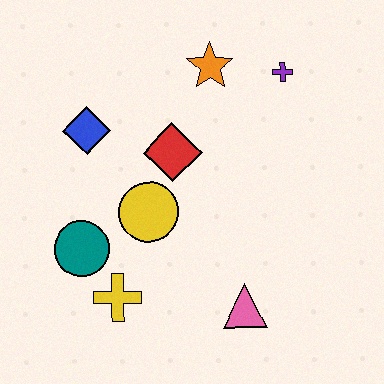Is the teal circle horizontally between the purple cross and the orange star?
No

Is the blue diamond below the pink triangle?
No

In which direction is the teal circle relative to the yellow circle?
The teal circle is to the left of the yellow circle.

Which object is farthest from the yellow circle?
The purple cross is farthest from the yellow circle.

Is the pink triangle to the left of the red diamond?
No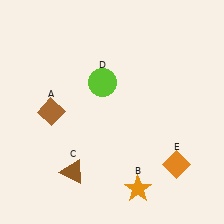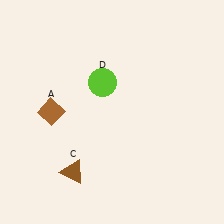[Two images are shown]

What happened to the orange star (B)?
The orange star (B) was removed in Image 2. It was in the bottom-right area of Image 1.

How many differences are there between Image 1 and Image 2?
There are 2 differences between the two images.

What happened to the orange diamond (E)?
The orange diamond (E) was removed in Image 2. It was in the bottom-right area of Image 1.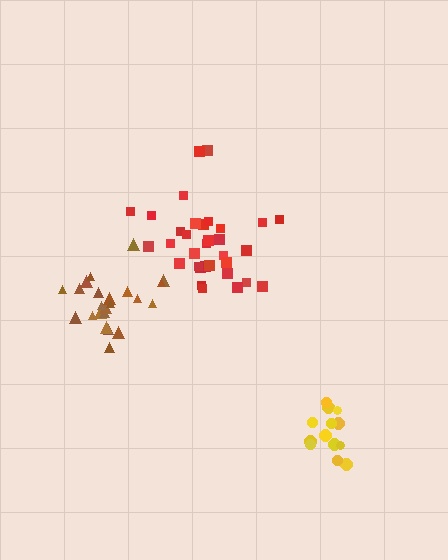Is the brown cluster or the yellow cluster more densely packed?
Brown.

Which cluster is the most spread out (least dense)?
Red.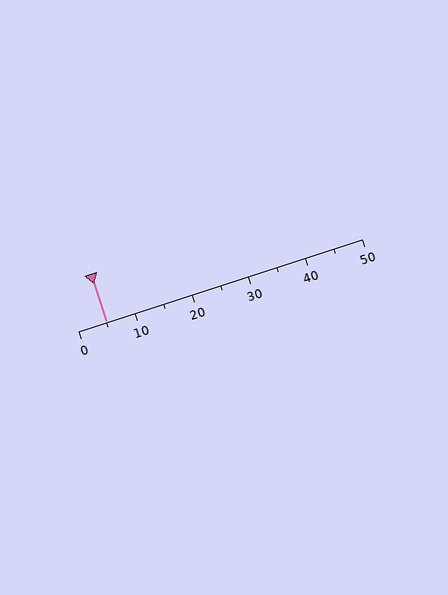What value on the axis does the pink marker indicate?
The marker indicates approximately 5.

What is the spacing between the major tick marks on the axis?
The major ticks are spaced 10 apart.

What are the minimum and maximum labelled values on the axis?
The axis runs from 0 to 50.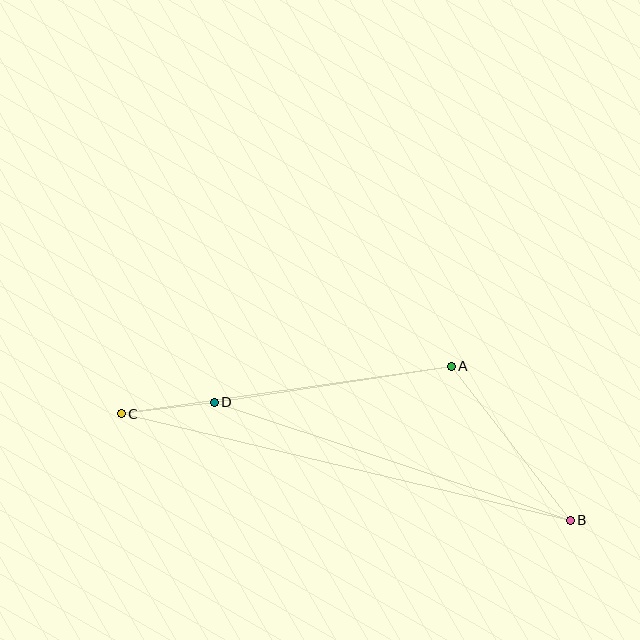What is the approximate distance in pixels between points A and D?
The distance between A and D is approximately 239 pixels.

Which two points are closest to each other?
Points C and D are closest to each other.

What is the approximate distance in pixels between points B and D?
The distance between B and D is approximately 375 pixels.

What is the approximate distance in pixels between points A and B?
The distance between A and B is approximately 195 pixels.